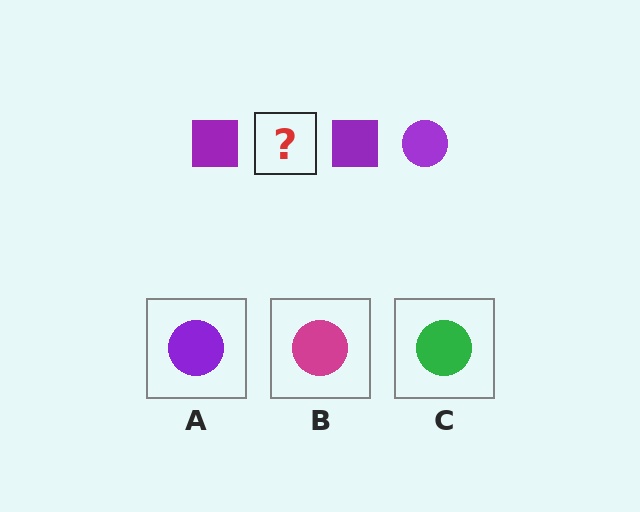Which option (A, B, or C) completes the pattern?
A.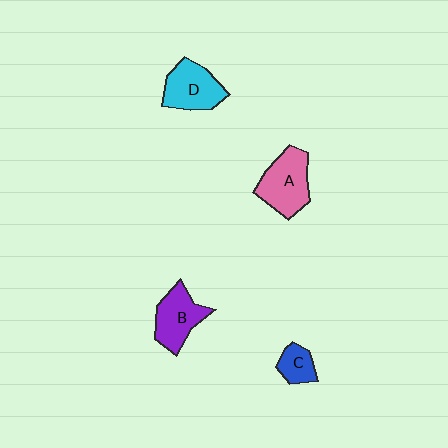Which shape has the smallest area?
Shape C (blue).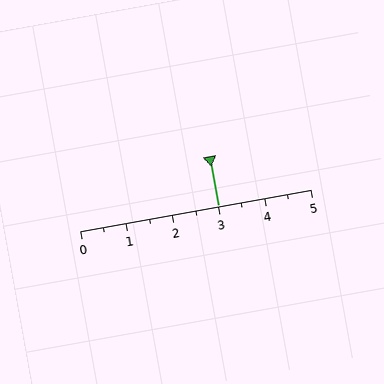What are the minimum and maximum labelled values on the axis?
The axis runs from 0 to 5.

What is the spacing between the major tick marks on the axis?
The major ticks are spaced 1 apart.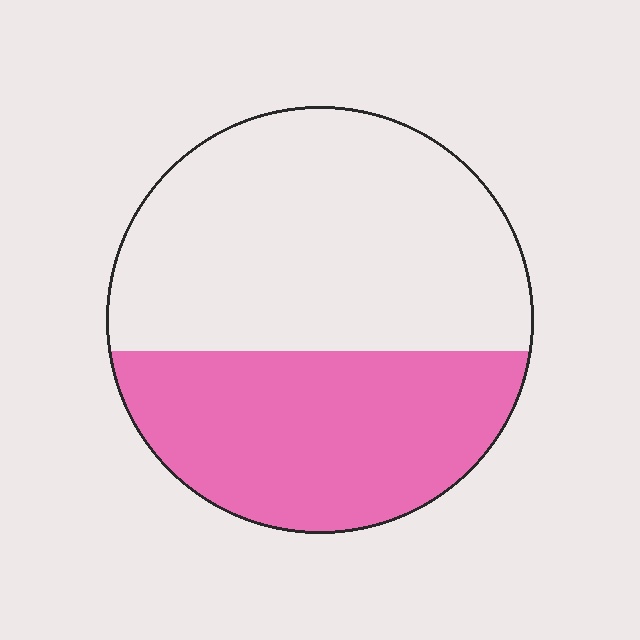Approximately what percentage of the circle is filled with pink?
Approximately 40%.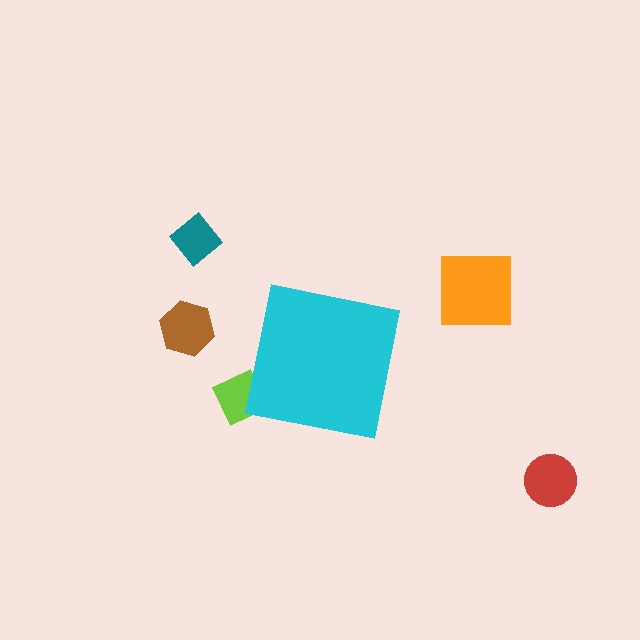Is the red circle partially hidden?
No, the red circle is fully visible.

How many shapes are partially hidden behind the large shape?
1 shape is partially hidden.